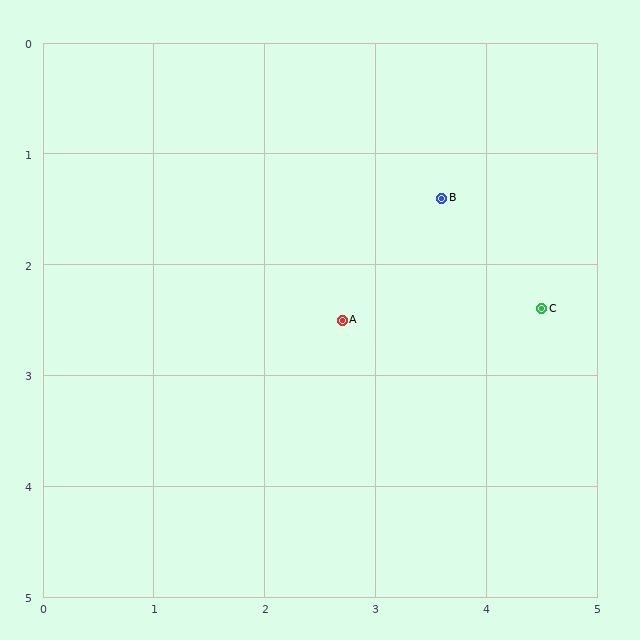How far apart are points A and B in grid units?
Points A and B are about 1.4 grid units apart.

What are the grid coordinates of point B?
Point B is at approximately (3.6, 1.4).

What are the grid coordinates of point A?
Point A is at approximately (2.7, 2.5).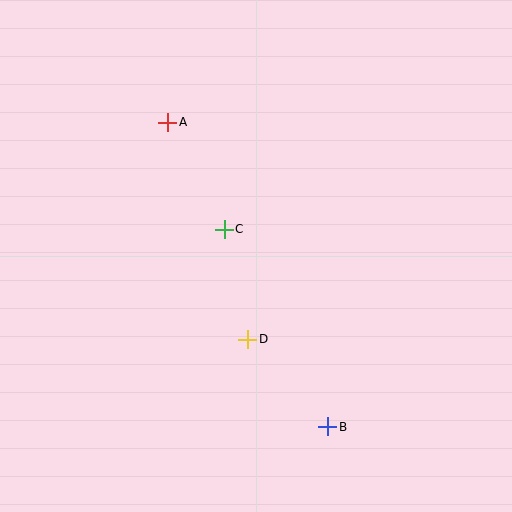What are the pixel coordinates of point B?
Point B is at (328, 427).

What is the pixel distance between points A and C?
The distance between A and C is 121 pixels.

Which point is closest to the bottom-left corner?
Point D is closest to the bottom-left corner.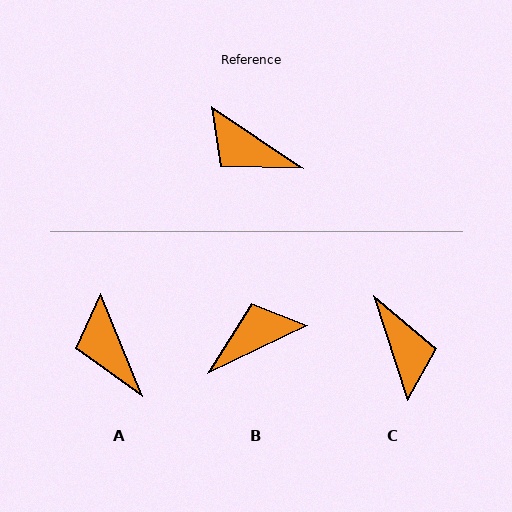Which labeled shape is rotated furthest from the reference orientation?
C, about 142 degrees away.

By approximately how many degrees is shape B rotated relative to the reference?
Approximately 120 degrees clockwise.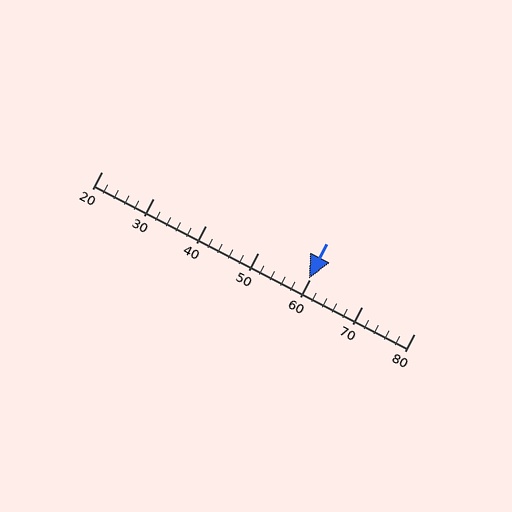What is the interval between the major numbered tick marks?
The major tick marks are spaced 10 units apart.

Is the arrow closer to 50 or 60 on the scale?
The arrow is closer to 60.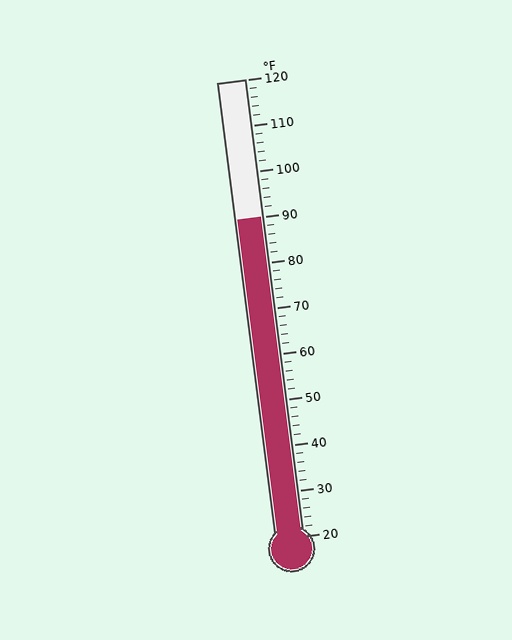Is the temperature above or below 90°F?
The temperature is at 90°F.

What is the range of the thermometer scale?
The thermometer scale ranges from 20°F to 120°F.